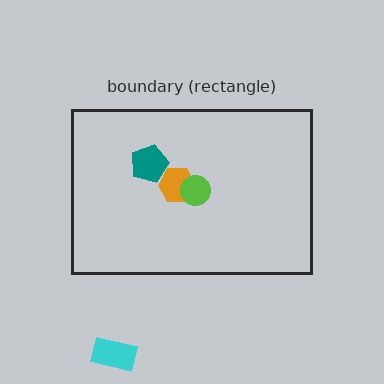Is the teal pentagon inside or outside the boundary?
Inside.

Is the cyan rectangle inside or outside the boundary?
Outside.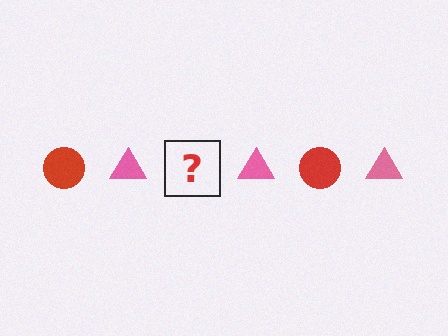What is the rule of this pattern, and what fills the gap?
The rule is that the pattern alternates between red circle and pink triangle. The gap should be filled with a red circle.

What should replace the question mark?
The question mark should be replaced with a red circle.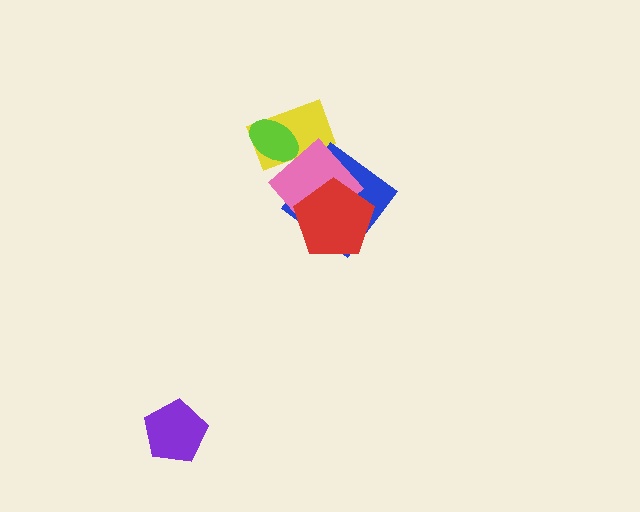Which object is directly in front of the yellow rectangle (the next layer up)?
The lime ellipse is directly in front of the yellow rectangle.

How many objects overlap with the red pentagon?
2 objects overlap with the red pentagon.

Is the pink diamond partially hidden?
Yes, it is partially covered by another shape.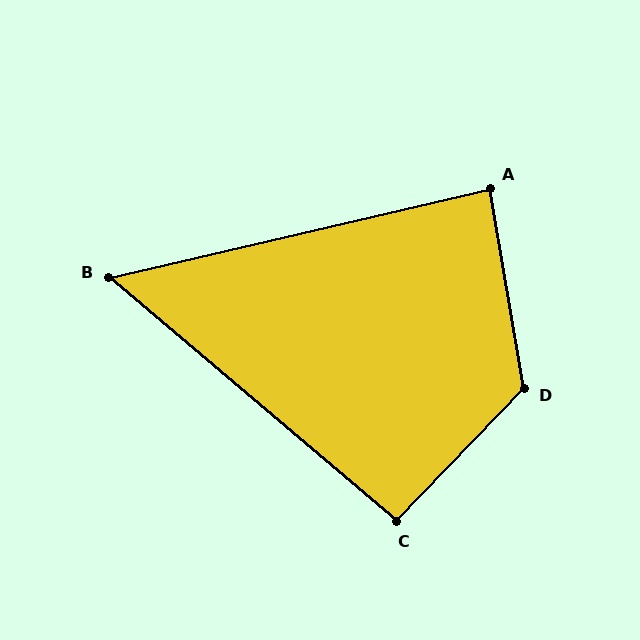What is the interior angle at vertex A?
Approximately 86 degrees (approximately right).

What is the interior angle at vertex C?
Approximately 94 degrees (approximately right).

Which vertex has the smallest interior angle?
B, at approximately 53 degrees.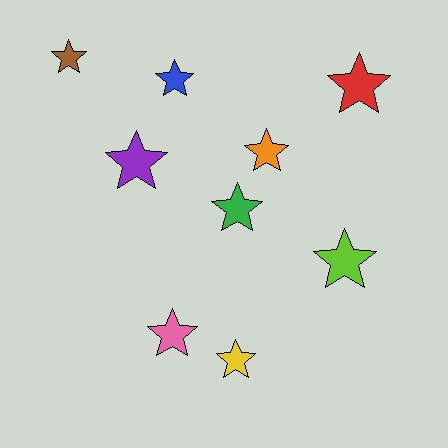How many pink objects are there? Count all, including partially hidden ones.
There is 1 pink object.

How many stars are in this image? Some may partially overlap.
There are 9 stars.